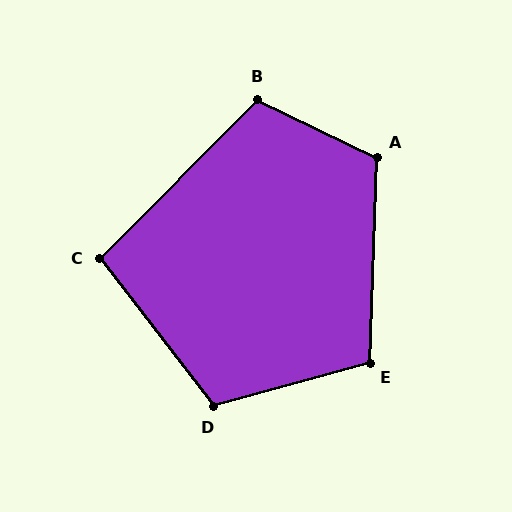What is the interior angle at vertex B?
Approximately 109 degrees (obtuse).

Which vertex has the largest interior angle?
A, at approximately 114 degrees.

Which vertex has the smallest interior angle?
C, at approximately 98 degrees.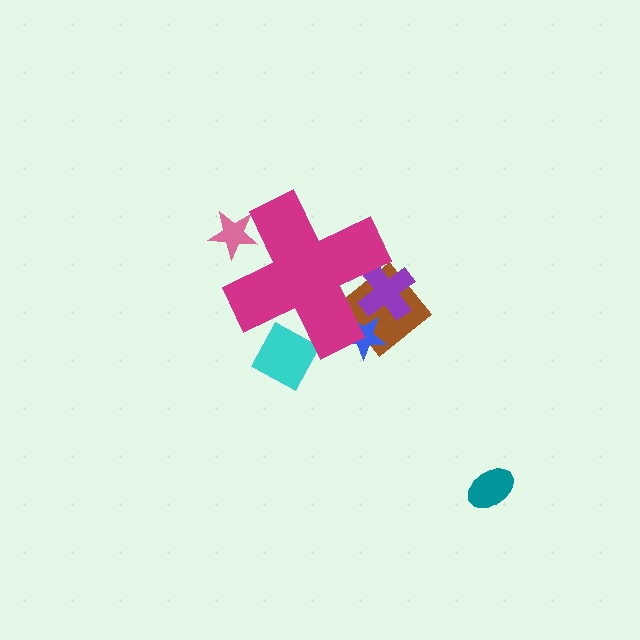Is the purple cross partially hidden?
Yes, the purple cross is partially hidden behind the magenta cross.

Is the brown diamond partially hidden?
Yes, the brown diamond is partially hidden behind the magenta cross.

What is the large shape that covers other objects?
A magenta cross.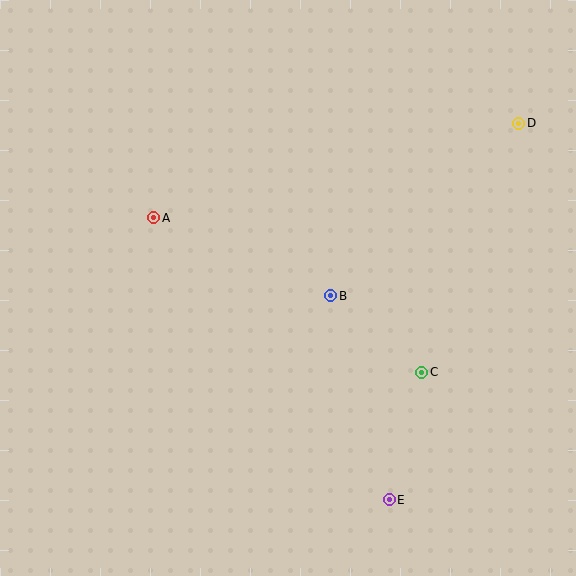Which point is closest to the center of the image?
Point B at (331, 296) is closest to the center.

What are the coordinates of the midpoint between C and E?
The midpoint between C and E is at (406, 436).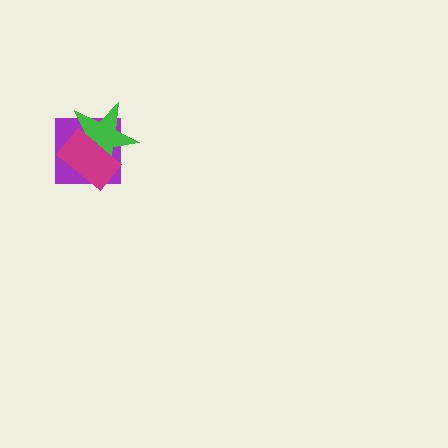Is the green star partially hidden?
Yes, it is partially covered by another shape.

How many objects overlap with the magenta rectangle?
2 objects overlap with the magenta rectangle.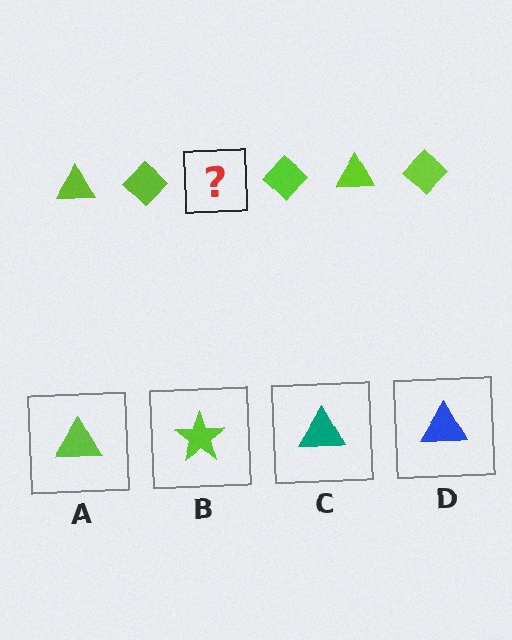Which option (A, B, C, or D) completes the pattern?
A.